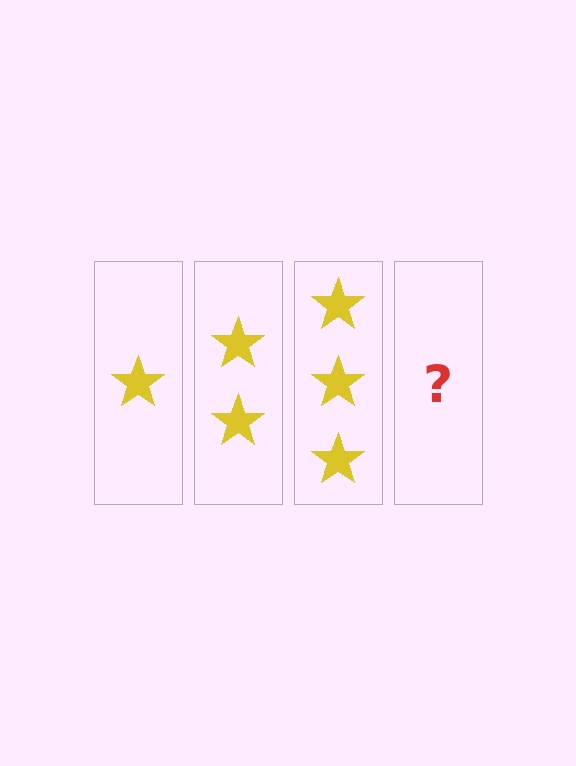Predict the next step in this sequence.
The next step is 4 stars.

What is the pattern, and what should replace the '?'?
The pattern is that each step adds one more star. The '?' should be 4 stars.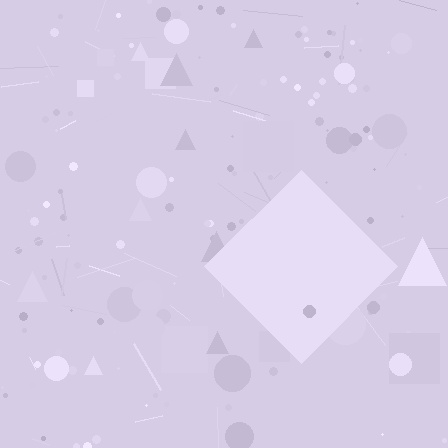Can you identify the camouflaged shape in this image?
The camouflaged shape is a diamond.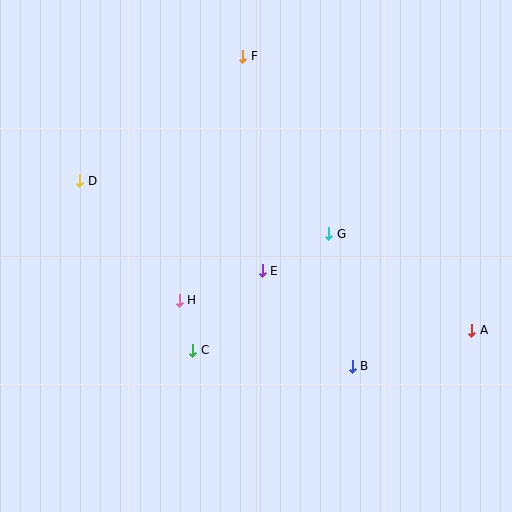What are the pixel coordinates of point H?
Point H is at (179, 300).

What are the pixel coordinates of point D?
Point D is at (80, 181).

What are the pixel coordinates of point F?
Point F is at (243, 56).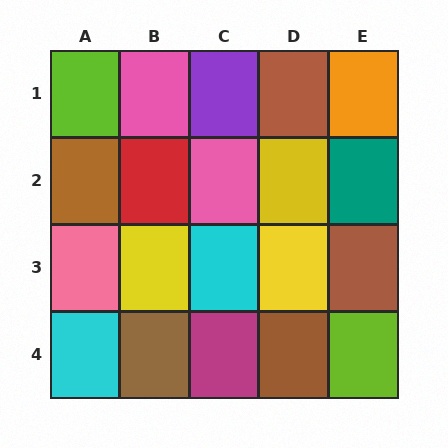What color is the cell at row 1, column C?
Purple.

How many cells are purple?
1 cell is purple.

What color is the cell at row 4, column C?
Magenta.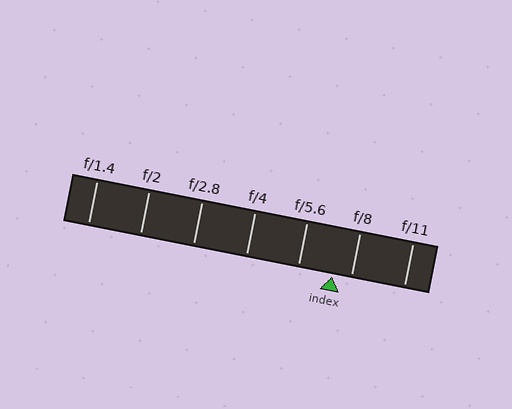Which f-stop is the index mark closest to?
The index mark is closest to f/8.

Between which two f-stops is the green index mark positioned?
The index mark is between f/5.6 and f/8.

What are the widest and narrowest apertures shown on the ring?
The widest aperture shown is f/1.4 and the narrowest is f/11.